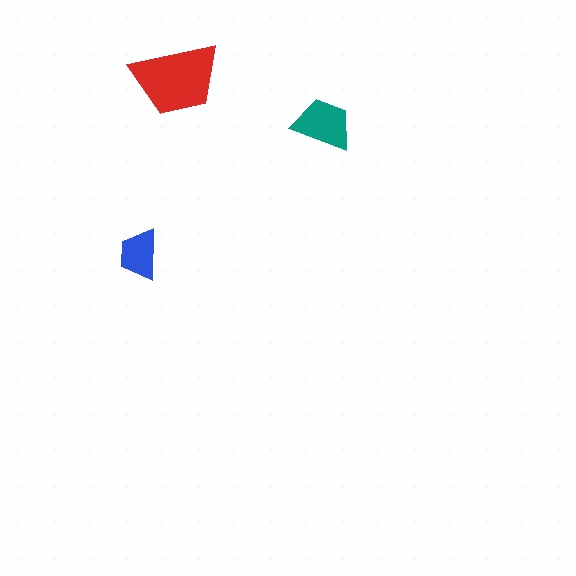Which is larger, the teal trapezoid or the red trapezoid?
The red one.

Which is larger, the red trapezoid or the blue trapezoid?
The red one.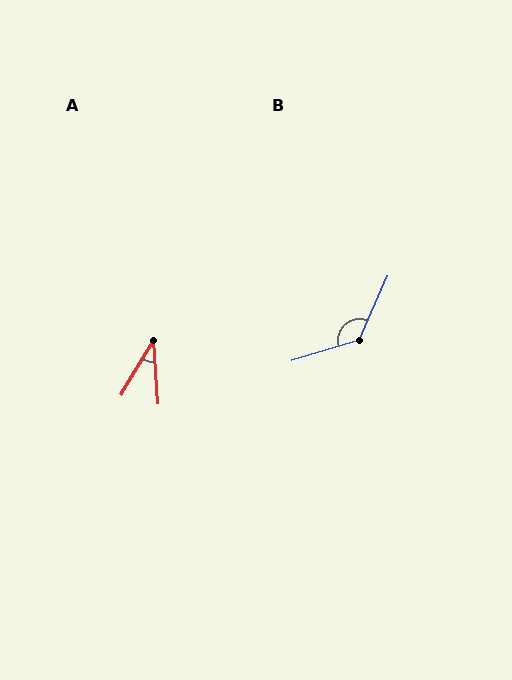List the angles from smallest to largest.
A (35°), B (131°).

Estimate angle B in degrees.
Approximately 131 degrees.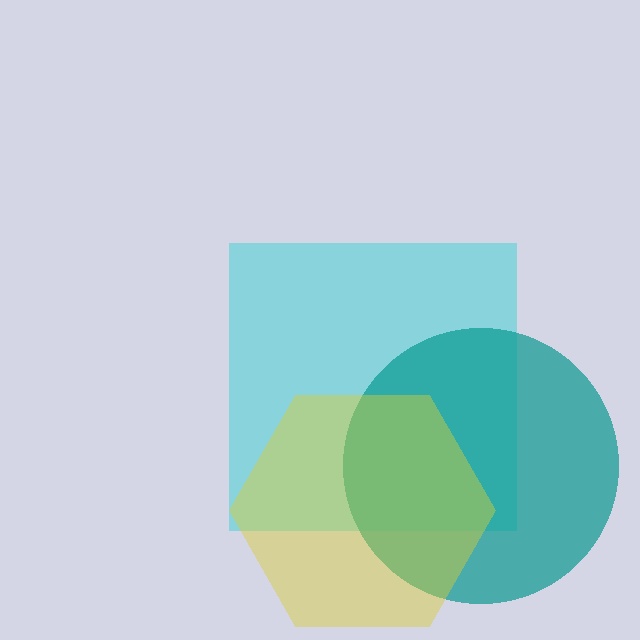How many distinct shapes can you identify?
There are 3 distinct shapes: a cyan square, a teal circle, a yellow hexagon.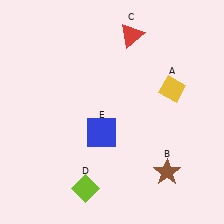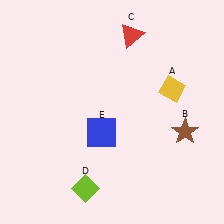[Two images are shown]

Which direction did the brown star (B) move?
The brown star (B) moved up.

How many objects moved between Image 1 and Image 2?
1 object moved between the two images.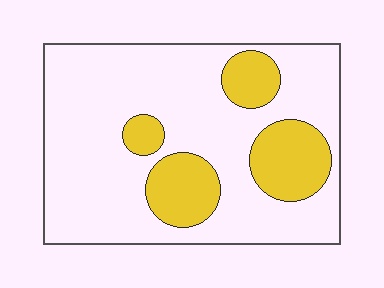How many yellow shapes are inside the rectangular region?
4.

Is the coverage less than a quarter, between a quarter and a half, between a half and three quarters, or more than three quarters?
Less than a quarter.